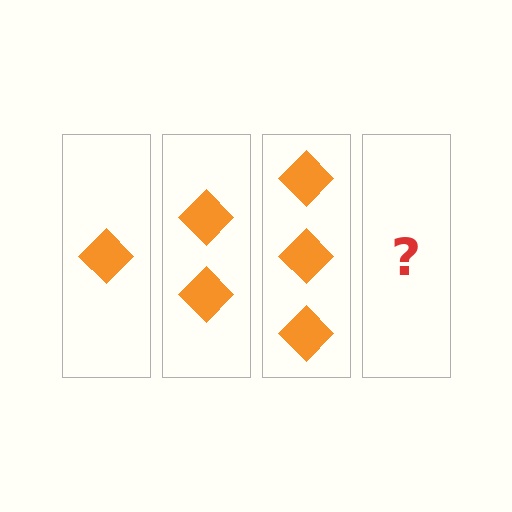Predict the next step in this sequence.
The next step is 4 diamonds.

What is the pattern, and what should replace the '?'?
The pattern is that each step adds one more diamond. The '?' should be 4 diamonds.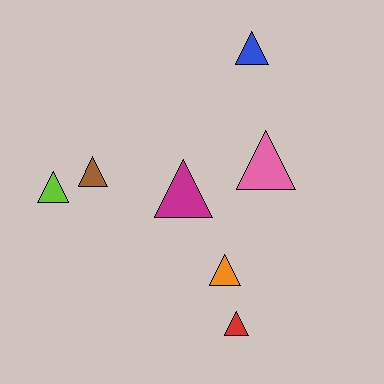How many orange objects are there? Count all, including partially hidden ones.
There is 1 orange object.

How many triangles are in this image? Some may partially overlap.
There are 7 triangles.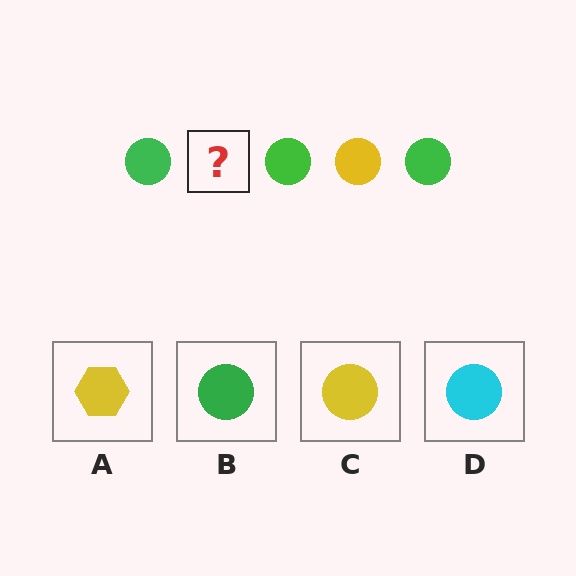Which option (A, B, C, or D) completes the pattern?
C.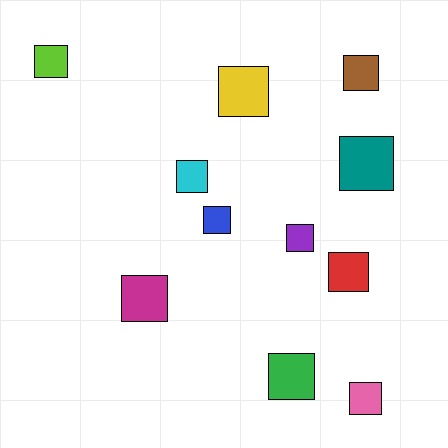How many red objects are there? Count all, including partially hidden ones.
There is 1 red object.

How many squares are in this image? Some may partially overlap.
There are 11 squares.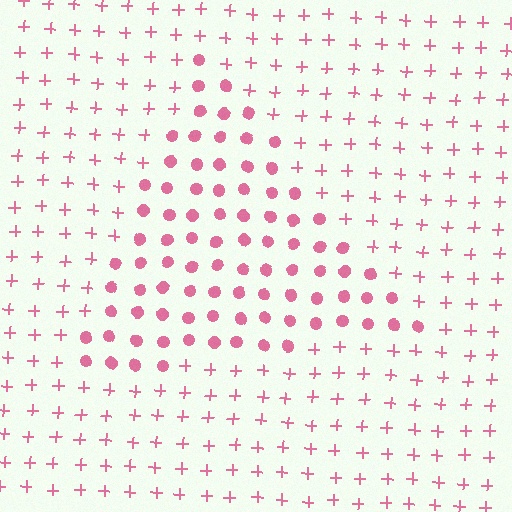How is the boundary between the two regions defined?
The boundary is defined by a change in element shape: circles inside vs. plus signs outside. All elements share the same color and spacing.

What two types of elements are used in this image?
The image uses circles inside the triangle region and plus signs outside it.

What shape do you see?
I see a triangle.